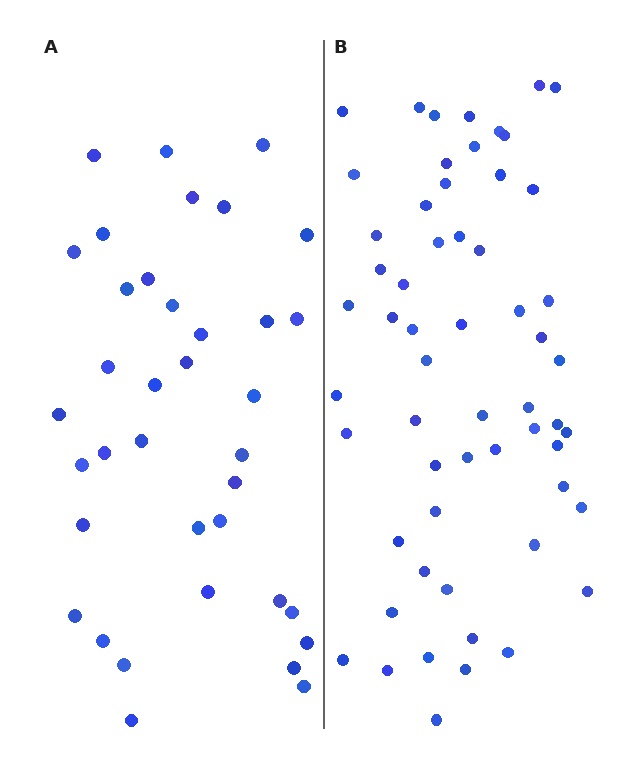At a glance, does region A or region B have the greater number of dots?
Region B (the right region) has more dots.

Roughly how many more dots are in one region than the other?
Region B has approximately 20 more dots than region A.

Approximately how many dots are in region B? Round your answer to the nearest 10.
About 60 dots. (The exact count is 58, which rounds to 60.)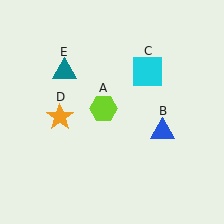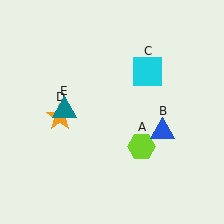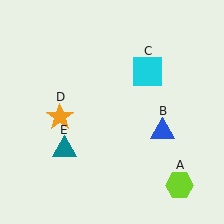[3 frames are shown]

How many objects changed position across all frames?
2 objects changed position: lime hexagon (object A), teal triangle (object E).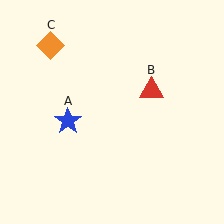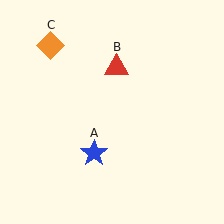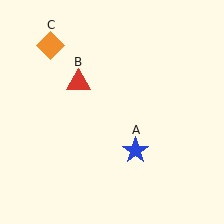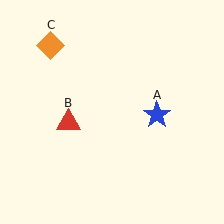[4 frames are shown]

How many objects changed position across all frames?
2 objects changed position: blue star (object A), red triangle (object B).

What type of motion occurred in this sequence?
The blue star (object A), red triangle (object B) rotated counterclockwise around the center of the scene.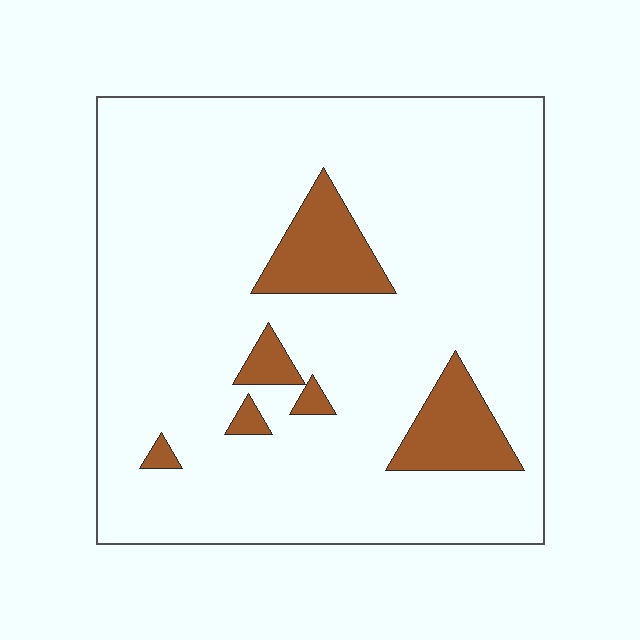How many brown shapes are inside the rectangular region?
6.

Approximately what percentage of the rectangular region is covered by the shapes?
Approximately 10%.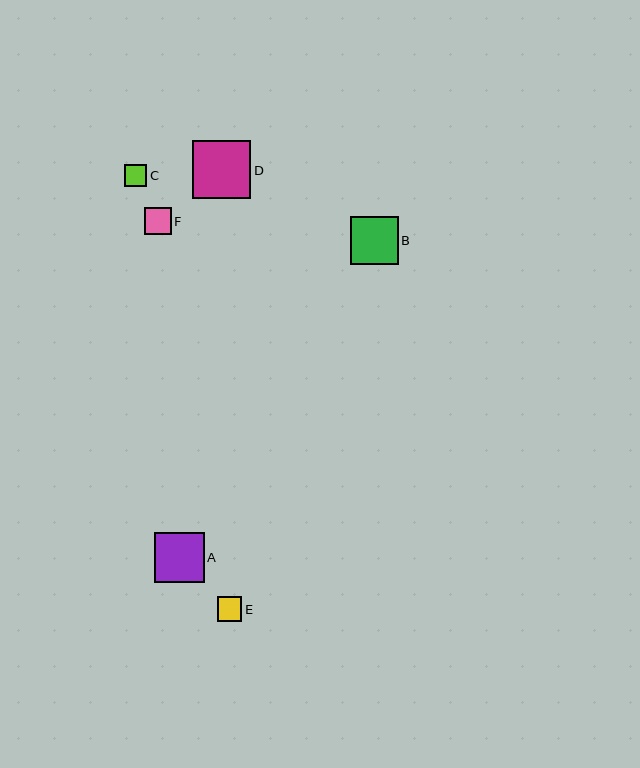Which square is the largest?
Square D is the largest with a size of approximately 58 pixels.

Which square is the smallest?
Square C is the smallest with a size of approximately 23 pixels.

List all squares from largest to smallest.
From largest to smallest: D, A, B, F, E, C.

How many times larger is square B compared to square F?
Square B is approximately 1.8 times the size of square F.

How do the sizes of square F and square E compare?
Square F and square E are approximately the same size.